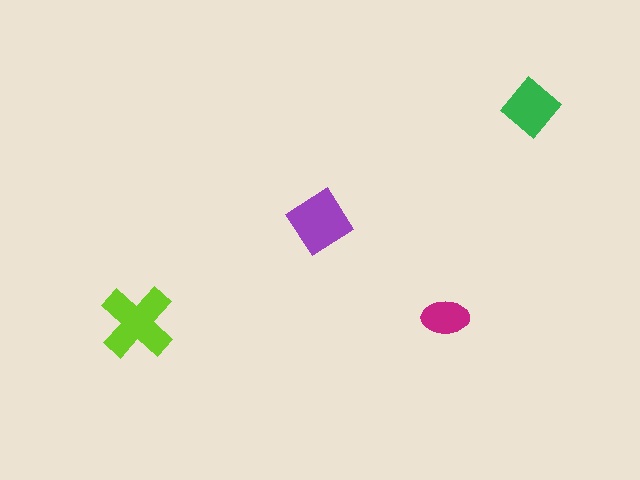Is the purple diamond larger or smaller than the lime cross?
Smaller.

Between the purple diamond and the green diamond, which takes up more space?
The purple diamond.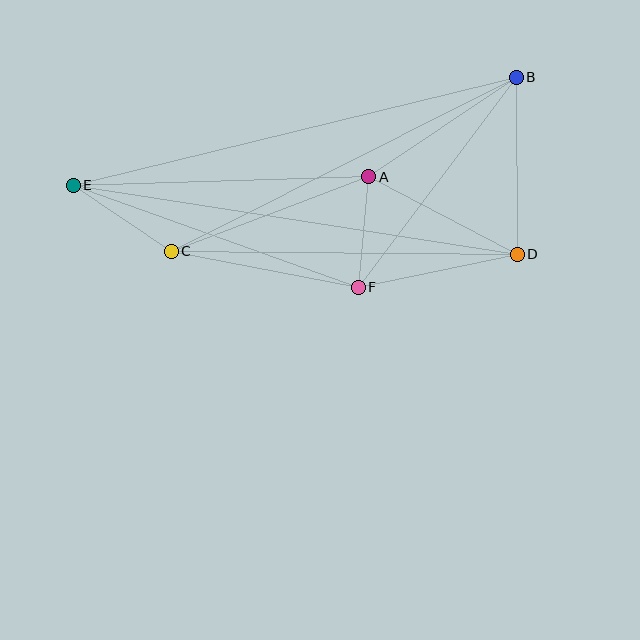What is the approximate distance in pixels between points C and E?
The distance between C and E is approximately 118 pixels.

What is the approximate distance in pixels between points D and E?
The distance between D and E is approximately 449 pixels.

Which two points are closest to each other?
Points A and F are closest to each other.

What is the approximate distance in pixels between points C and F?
The distance between C and F is approximately 191 pixels.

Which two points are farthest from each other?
Points B and E are farthest from each other.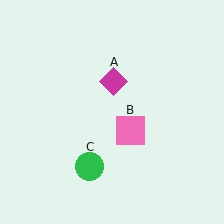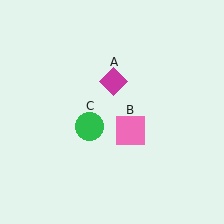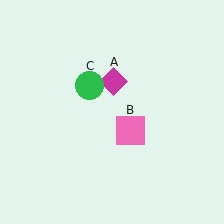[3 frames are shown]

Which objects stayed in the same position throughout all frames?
Magenta diamond (object A) and pink square (object B) remained stationary.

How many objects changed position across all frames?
1 object changed position: green circle (object C).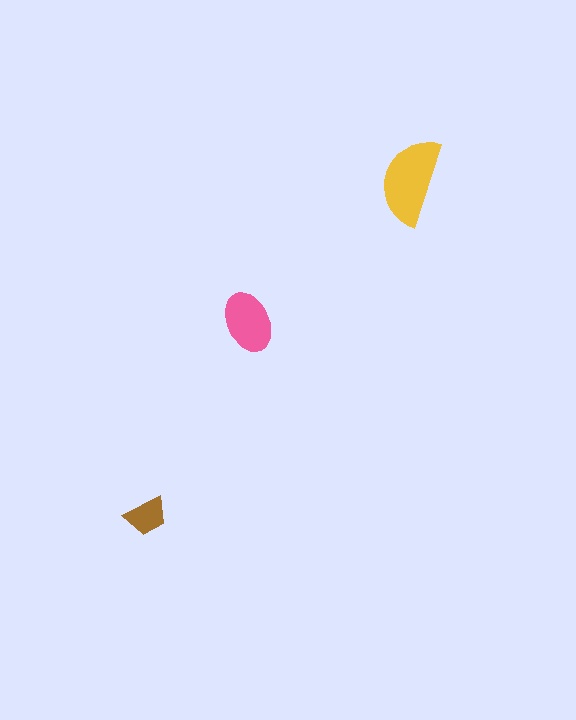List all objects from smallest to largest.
The brown trapezoid, the pink ellipse, the yellow semicircle.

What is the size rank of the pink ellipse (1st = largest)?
2nd.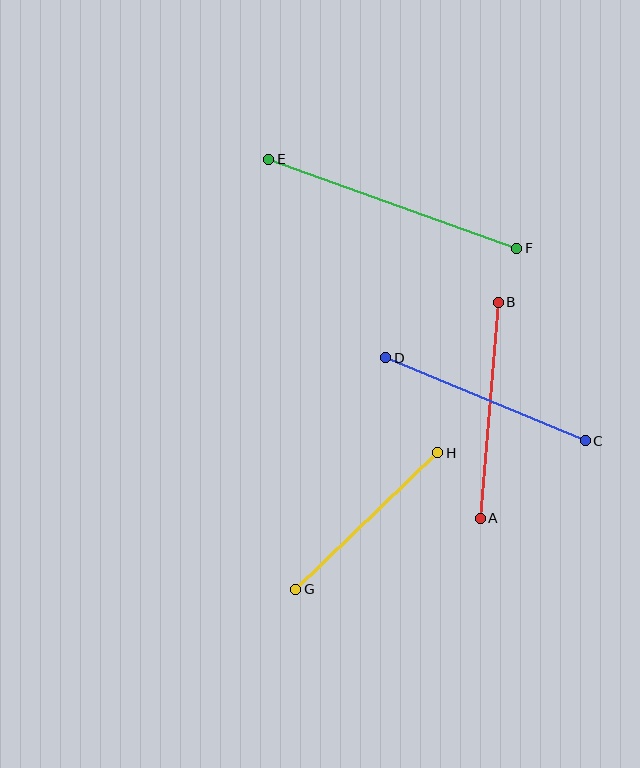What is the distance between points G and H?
The distance is approximately 197 pixels.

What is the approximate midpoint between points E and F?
The midpoint is at approximately (393, 204) pixels.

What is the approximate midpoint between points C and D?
The midpoint is at approximately (486, 399) pixels.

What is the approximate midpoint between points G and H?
The midpoint is at approximately (367, 521) pixels.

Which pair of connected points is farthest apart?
Points E and F are farthest apart.